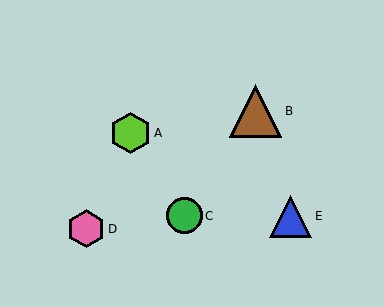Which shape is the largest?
The brown triangle (labeled B) is the largest.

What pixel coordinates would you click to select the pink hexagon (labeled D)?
Click at (86, 229) to select the pink hexagon D.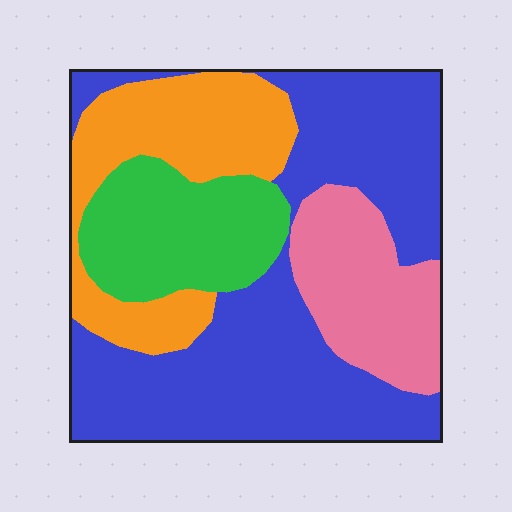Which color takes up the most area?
Blue, at roughly 45%.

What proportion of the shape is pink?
Pink takes up less than a quarter of the shape.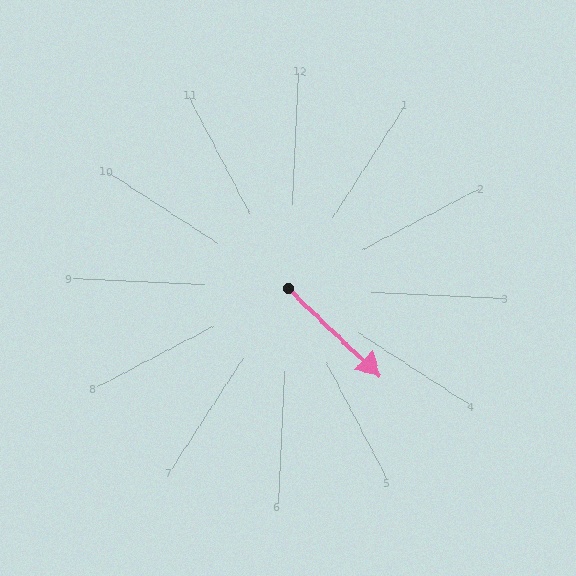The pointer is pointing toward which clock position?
Roughly 4 o'clock.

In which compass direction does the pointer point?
Southeast.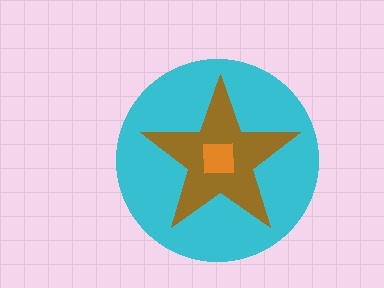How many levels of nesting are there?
3.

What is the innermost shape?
The orange square.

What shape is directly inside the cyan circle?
The brown star.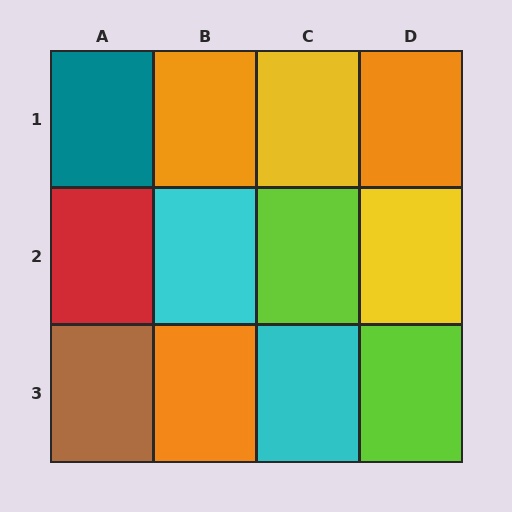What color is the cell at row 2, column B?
Cyan.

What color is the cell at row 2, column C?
Lime.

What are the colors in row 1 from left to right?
Teal, orange, yellow, orange.